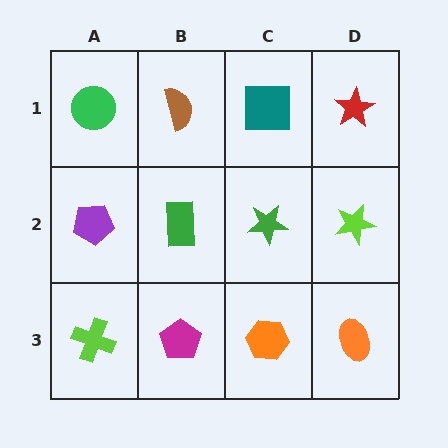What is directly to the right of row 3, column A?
A magenta pentagon.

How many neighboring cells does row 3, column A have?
2.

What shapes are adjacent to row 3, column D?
A lime star (row 2, column D), an orange hexagon (row 3, column C).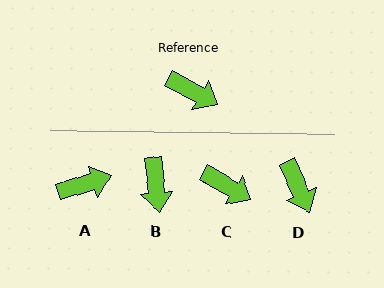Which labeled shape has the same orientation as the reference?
C.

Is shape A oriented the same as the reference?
No, it is off by about 46 degrees.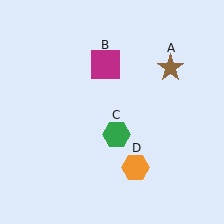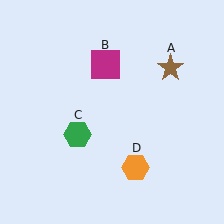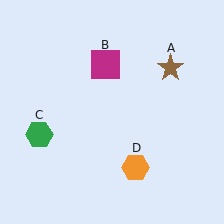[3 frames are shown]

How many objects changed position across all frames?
1 object changed position: green hexagon (object C).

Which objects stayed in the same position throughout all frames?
Brown star (object A) and magenta square (object B) and orange hexagon (object D) remained stationary.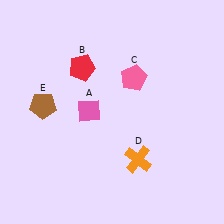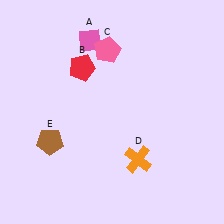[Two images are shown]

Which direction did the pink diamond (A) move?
The pink diamond (A) moved up.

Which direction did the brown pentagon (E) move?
The brown pentagon (E) moved down.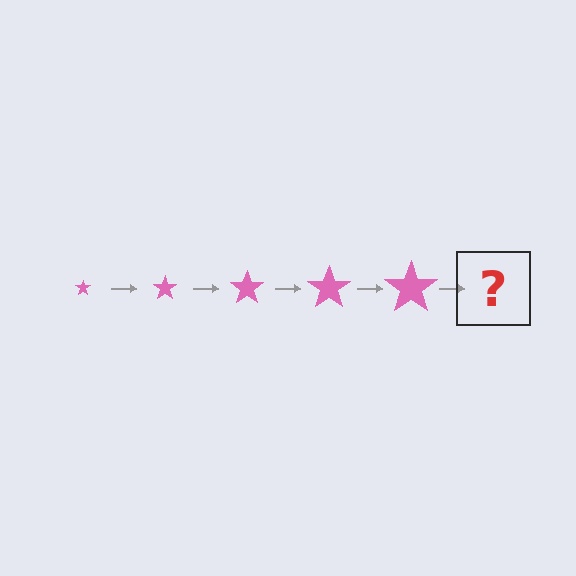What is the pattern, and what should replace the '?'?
The pattern is that the star gets progressively larger each step. The '?' should be a pink star, larger than the previous one.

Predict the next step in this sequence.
The next step is a pink star, larger than the previous one.